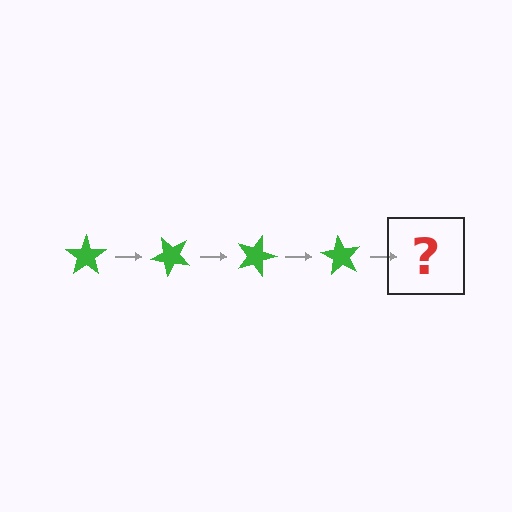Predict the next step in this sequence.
The next step is a green star rotated 180 degrees.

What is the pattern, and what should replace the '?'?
The pattern is that the star rotates 45 degrees each step. The '?' should be a green star rotated 180 degrees.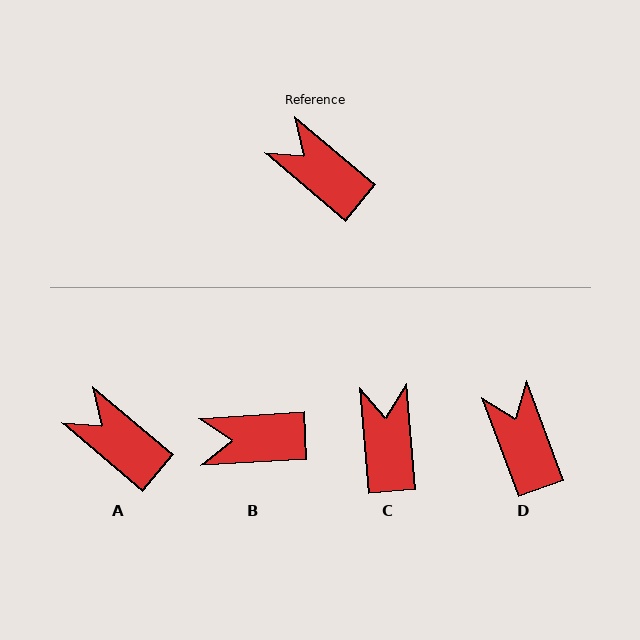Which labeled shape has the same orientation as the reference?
A.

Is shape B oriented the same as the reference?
No, it is off by about 44 degrees.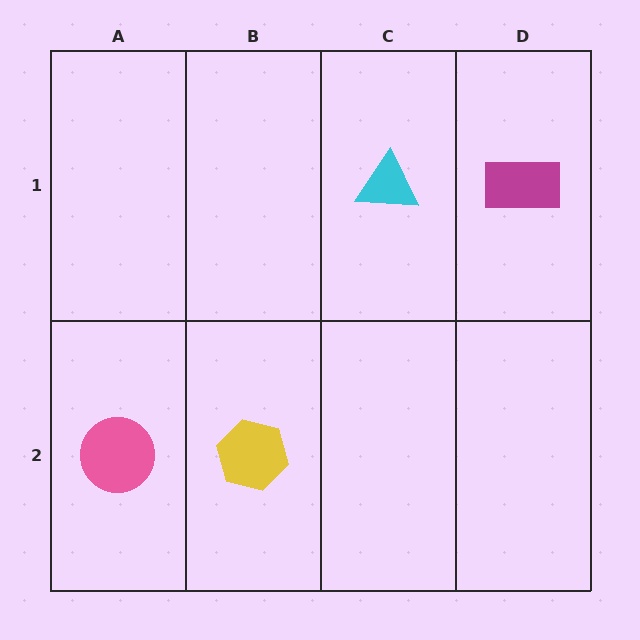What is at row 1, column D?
A magenta rectangle.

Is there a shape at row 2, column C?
No, that cell is empty.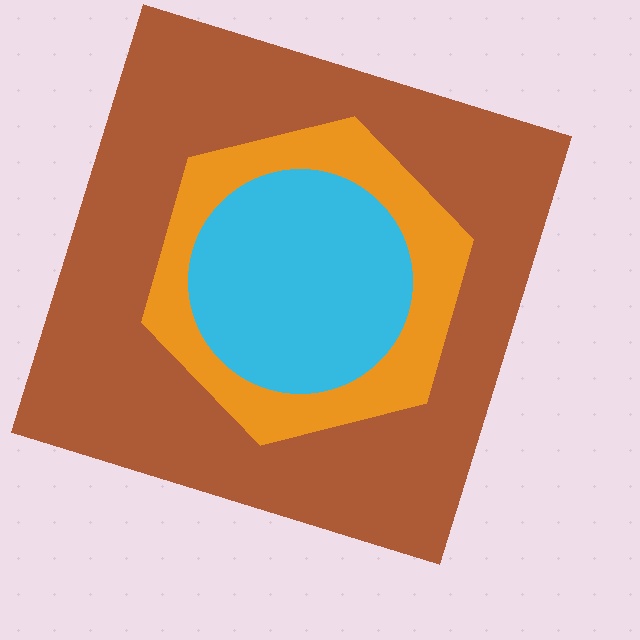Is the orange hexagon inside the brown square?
Yes.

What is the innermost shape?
The cyan circle.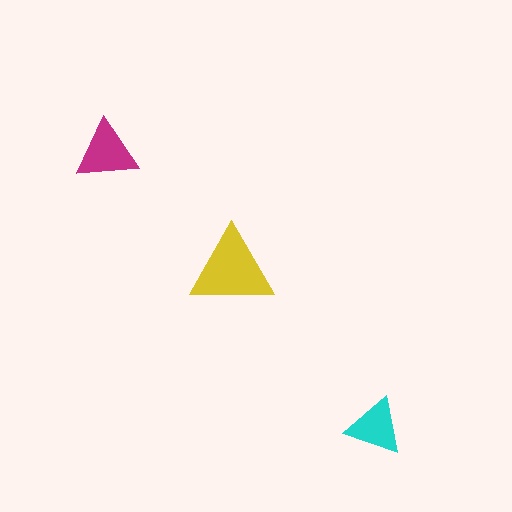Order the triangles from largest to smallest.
the yellow one, the magenta one, the cyan one.